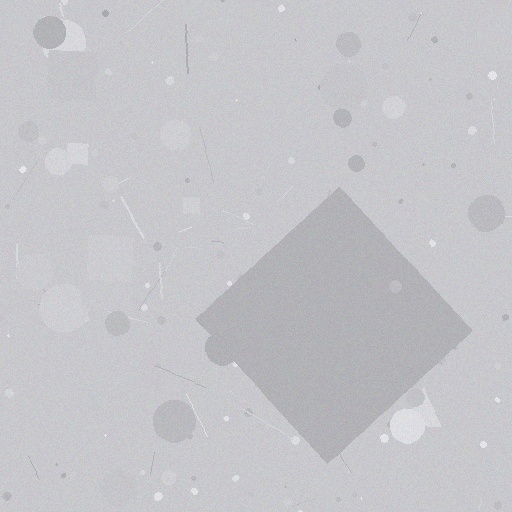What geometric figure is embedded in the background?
A diamond is embedded in the background.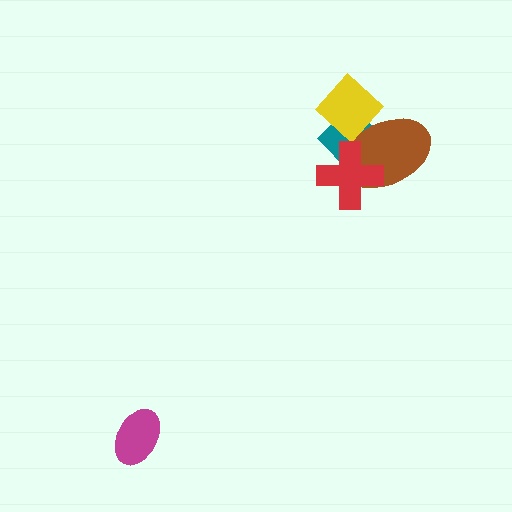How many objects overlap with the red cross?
2 objects overlap with the red cross.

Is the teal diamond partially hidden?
Yes, it is partially covered by another shape.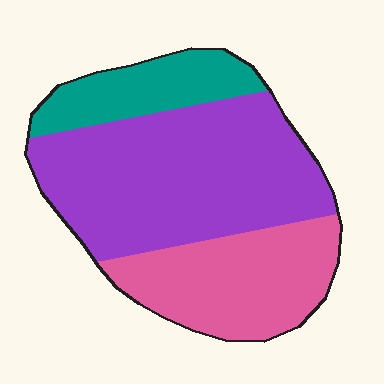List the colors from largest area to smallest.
From largest to smallest: purple, pink, teal.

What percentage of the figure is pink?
Pink takes up between a quarter and a half of the figure.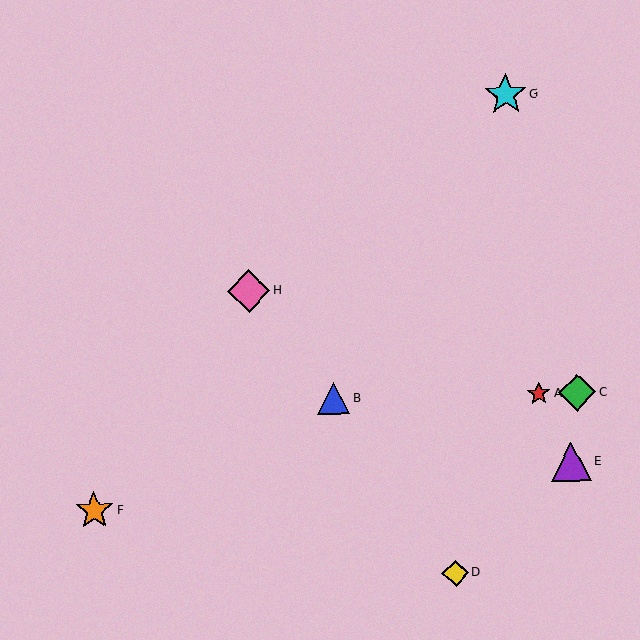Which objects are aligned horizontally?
Objects A, B, C are aligned horizontally.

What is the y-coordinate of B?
Object B is at y≈399.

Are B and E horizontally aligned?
No, B is at y≈399 and E is at y≈462.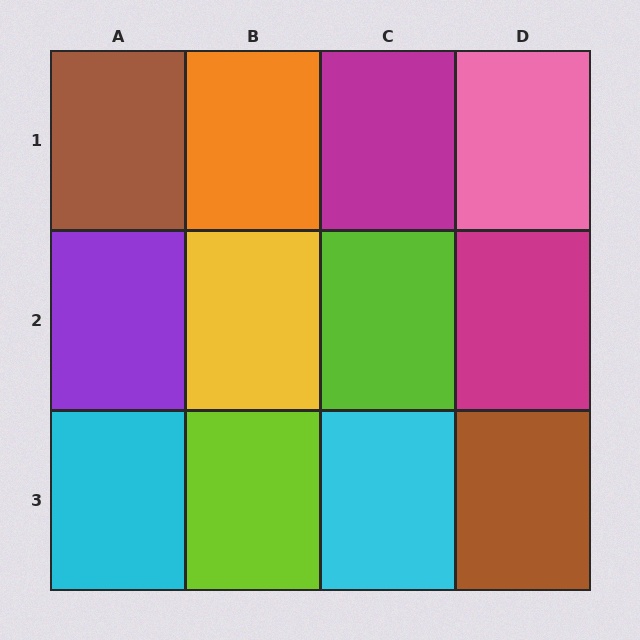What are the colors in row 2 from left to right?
Purple, yellow, lime, magenta.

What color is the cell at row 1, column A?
Brown.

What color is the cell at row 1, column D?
Pink.